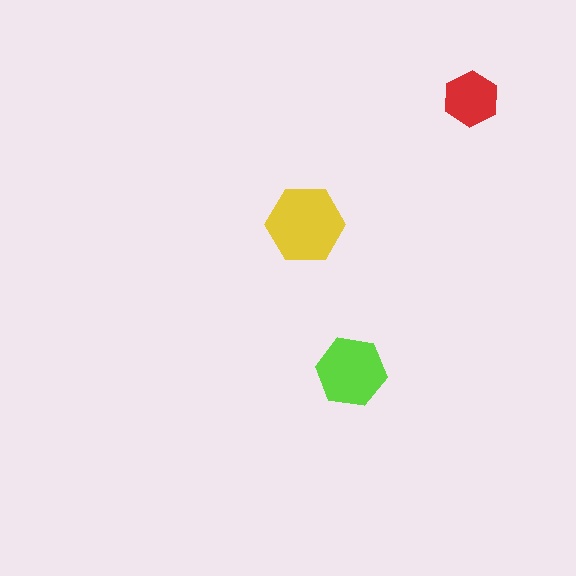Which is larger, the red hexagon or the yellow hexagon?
The yellow one.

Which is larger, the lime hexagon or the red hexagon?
The lime one.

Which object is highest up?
The red hexagon is topmost.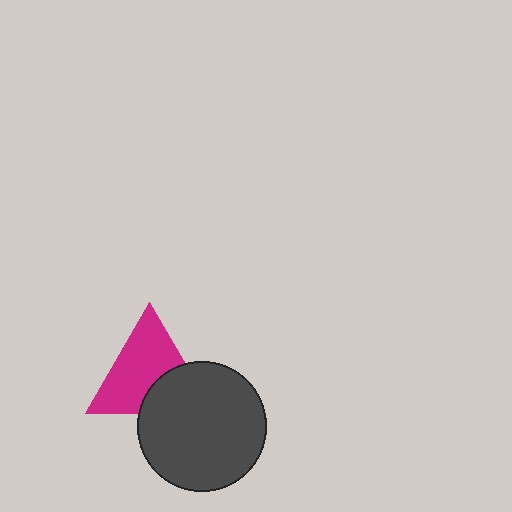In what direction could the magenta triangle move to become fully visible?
The magenta triangle could move up. That would shift it out from behind the dark gray circle entirely.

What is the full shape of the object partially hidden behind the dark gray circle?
The partially hidden object is a magenta triangle.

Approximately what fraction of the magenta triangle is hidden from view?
Roughly 33% of the magenta triangle is hidden behind the dark gray circle.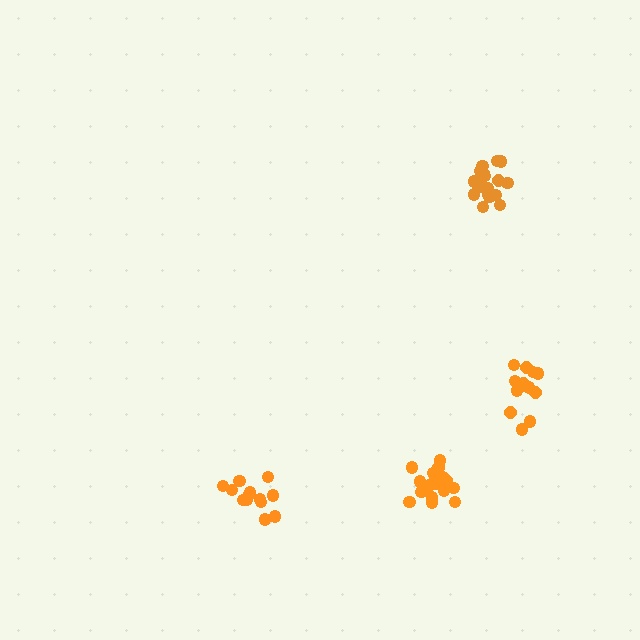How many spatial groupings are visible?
There are 4 spatial groupings.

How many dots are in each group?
Group 1: 17 dots, Group 2: 17 dots, Group 3: 13 dots, Group 4: 13 dots (60 total).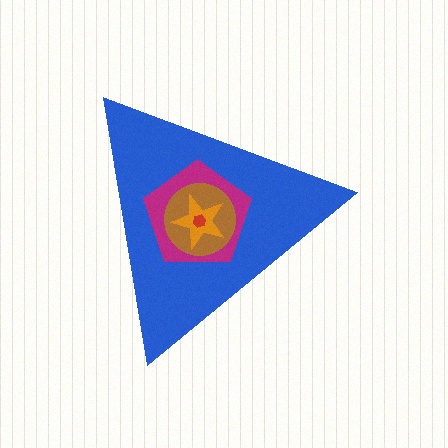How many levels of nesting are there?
5.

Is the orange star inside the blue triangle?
Yes.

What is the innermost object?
The red hexagon.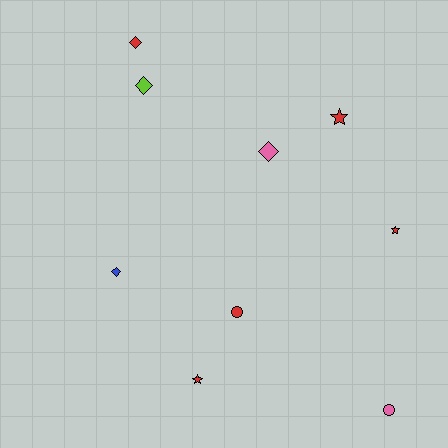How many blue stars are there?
There are no blue stars.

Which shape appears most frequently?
Diamond, with 4 objects.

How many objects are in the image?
There are 9 objects.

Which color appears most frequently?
Red, with 5 objects.